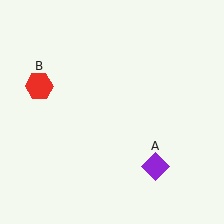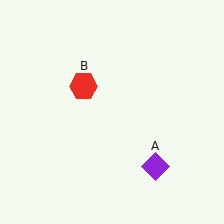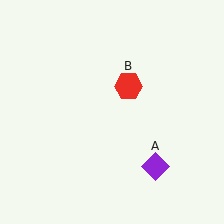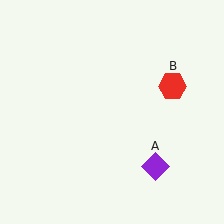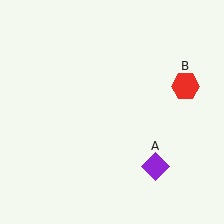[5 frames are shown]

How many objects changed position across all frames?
1 object changed position: red hexagon (object B).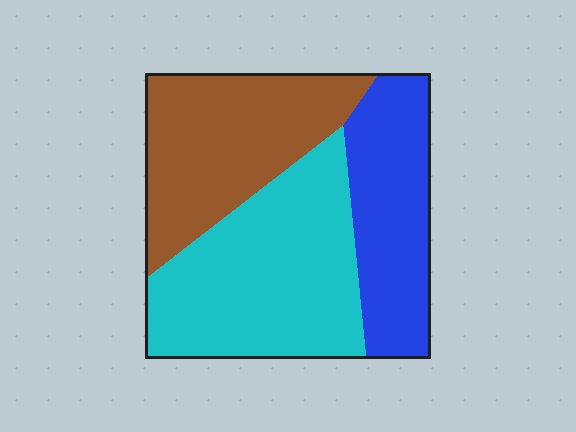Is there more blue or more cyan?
Cyan.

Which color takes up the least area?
Blue, at roughly 25%.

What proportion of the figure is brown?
Brown covers around 30% of the figure.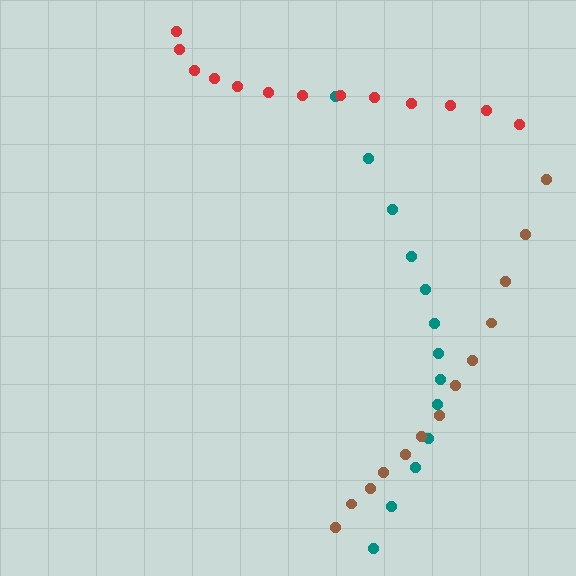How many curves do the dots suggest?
There are 3 distinct paths.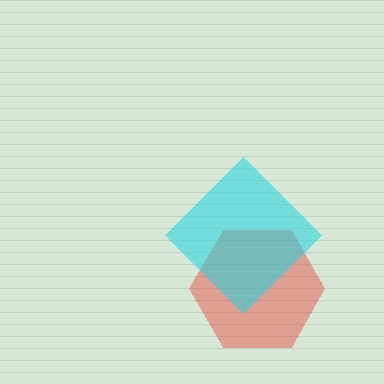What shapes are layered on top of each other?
The layered shapes are: a red hexagon, a cyan diamond.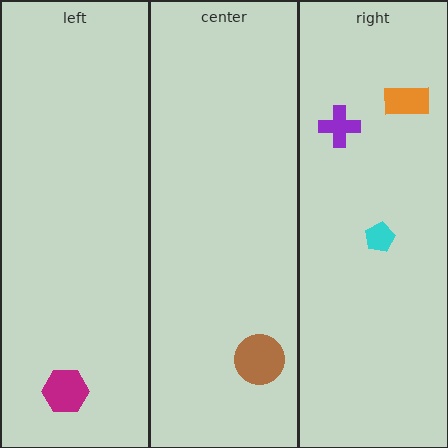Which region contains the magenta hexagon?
The left region.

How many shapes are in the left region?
1.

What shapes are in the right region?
The orange rectangle, the cyan pentagon, the purple cross.